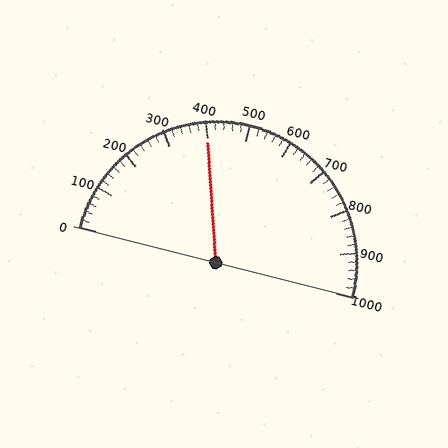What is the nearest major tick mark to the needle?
The nearest major tick mark is 400.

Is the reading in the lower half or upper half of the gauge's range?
The reading is in the lower half of the range (0 to 1000).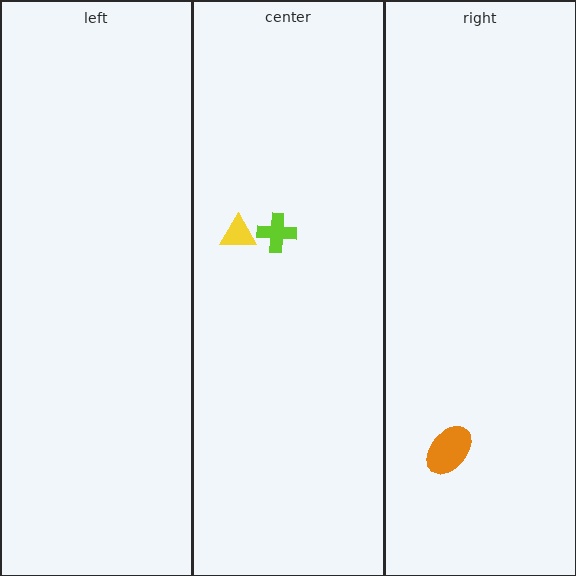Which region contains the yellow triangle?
The center region.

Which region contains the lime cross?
The center region.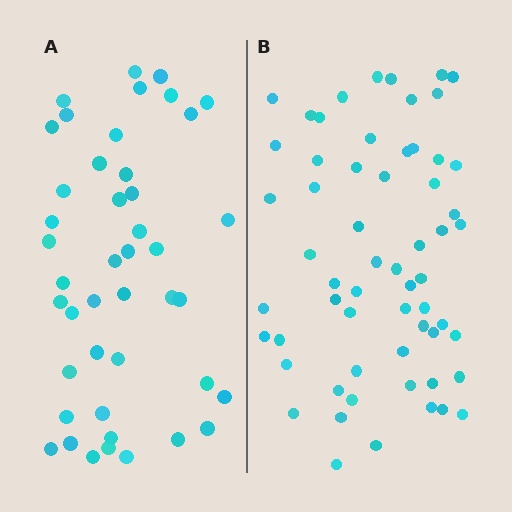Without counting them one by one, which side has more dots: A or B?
Region B (the right region) has more dots.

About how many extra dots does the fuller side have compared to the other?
Region B has approximately 15 more dots than region A.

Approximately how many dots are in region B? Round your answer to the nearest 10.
About 60 dots.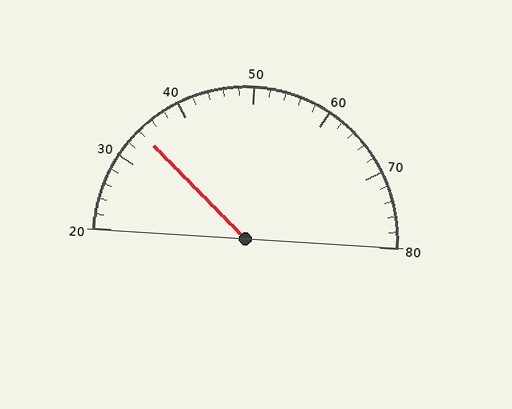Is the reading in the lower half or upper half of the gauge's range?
The reading is in the lower half of the range (20 to 80).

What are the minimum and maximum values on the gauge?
The gauge ranges from 20 to 80.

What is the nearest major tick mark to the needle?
The nearest major tick mark is 30.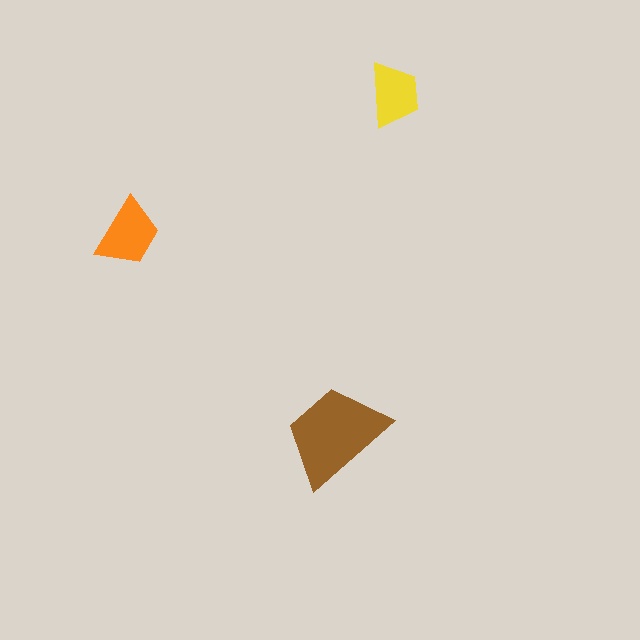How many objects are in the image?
There are 3 objects in the image.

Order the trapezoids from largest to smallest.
the brown one, the orange one, the yellow one.